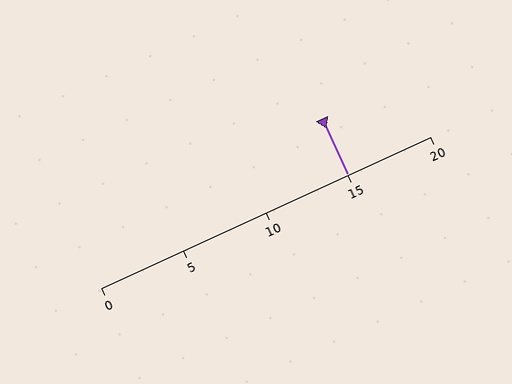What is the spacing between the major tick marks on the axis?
The major ticks are spaced 5 apart.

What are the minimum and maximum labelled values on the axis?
The axis runs from 0 to 20.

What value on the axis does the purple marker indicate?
The marker indicates approximately 15.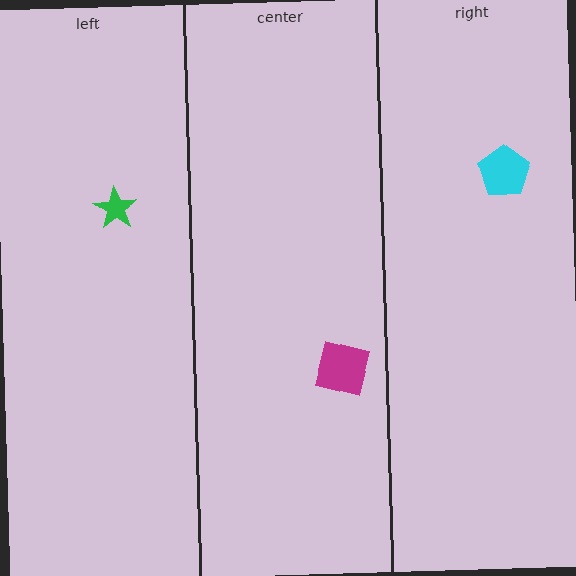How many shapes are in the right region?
1.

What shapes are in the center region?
The magenta square.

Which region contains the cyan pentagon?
The right region.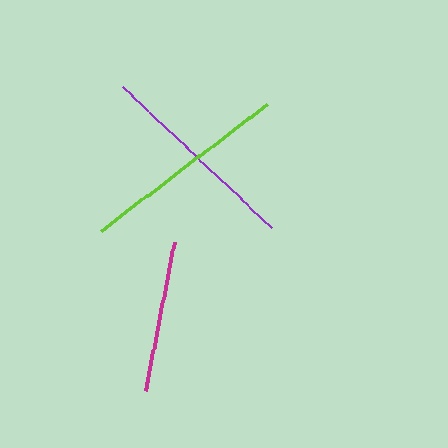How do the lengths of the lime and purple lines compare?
The lime and purple lines are approximately the same length.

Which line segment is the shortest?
The magenta line is the shortest at approximately 151 pixels.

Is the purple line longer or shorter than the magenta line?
The purple line is longer than the magenta line.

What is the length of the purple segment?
The purple segment is approximately 205 pixels long.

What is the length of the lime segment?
The lime segment is approximately 209 pixels long.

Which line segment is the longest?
The lime line is the longest at approximately 209 pixels.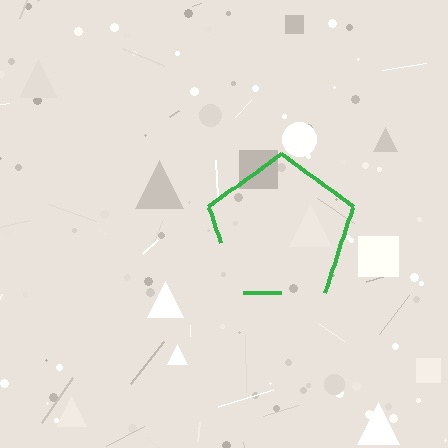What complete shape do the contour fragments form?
The contour fragments form a pentagon.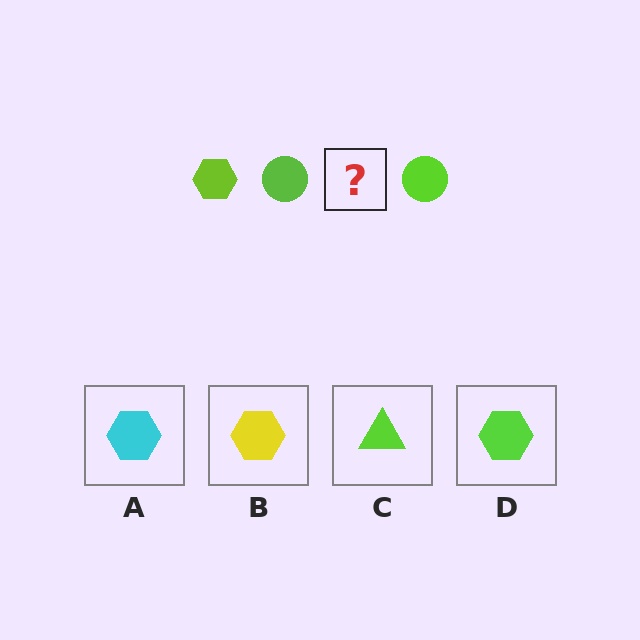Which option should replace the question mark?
Option D.